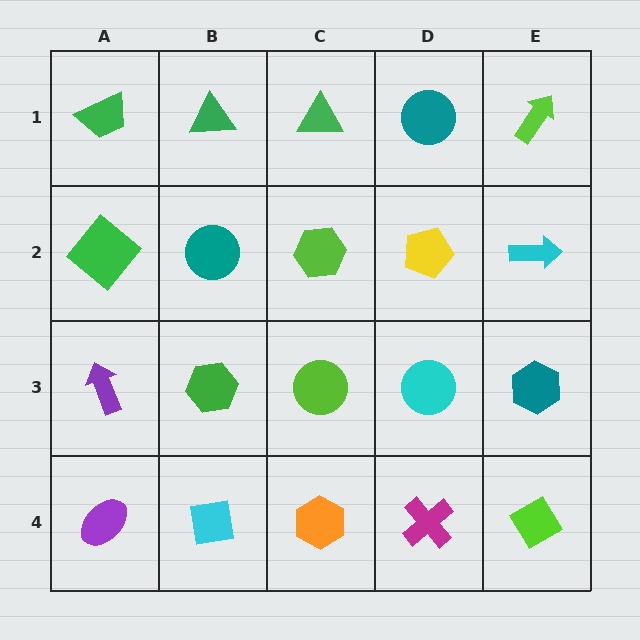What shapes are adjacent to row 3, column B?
A teal circle (row 2, column B), a cyan square (row 4, column B), a purple arrow (row 3, column A), a lime circle (row 3, column C).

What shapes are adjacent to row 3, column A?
A green diamond (row 2, column A), a purple ellipse (row 4, column A), a green hexagon (row 3, column B).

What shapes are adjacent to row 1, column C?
A lime hexagon (row 2, column C), a green triangle (row 1, column B), a teal circle (row 1, column D).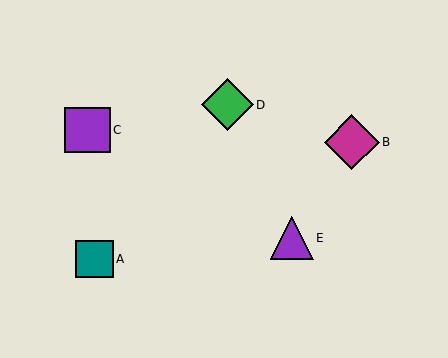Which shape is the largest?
The magenta diamond (labeled B) is the largest.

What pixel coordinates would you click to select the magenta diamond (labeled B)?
Click at (352, 142) to select the magenta diamond B.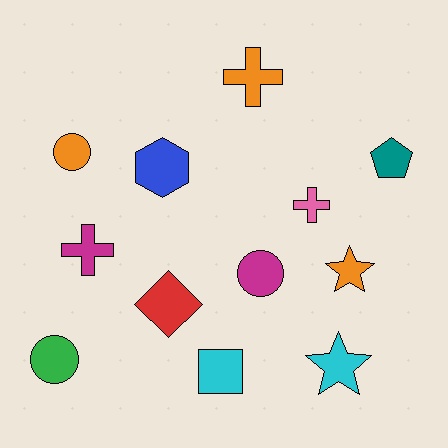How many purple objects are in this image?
There are no purple objects.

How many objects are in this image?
There are 12 objects.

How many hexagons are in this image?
There is 1 hexagon.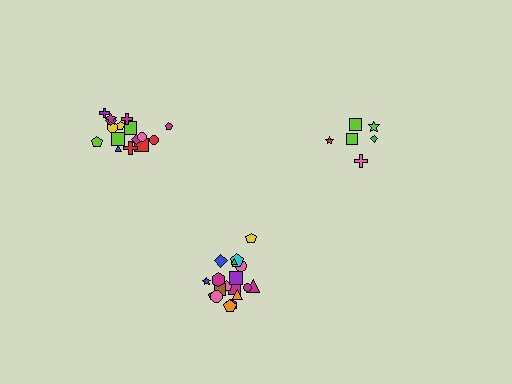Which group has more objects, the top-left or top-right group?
The top-left group.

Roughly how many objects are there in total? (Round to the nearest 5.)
Roughly 40 objects in total.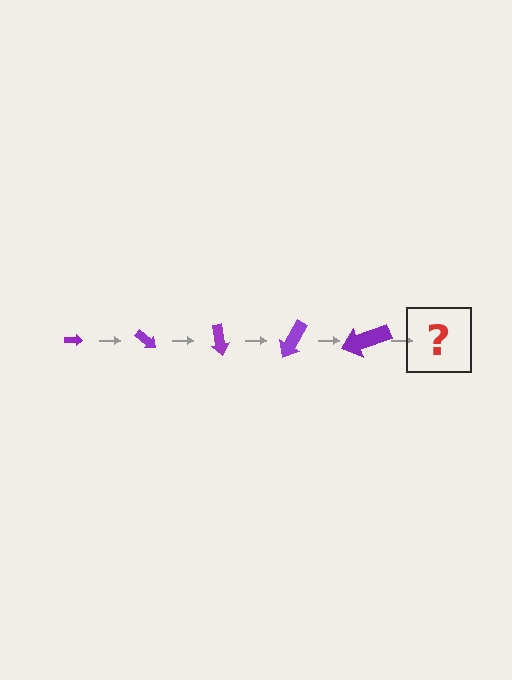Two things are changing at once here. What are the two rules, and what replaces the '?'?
The two rules are that the arrow grows larger each step and it rotates 40 degrees each step. The '?' should be an arrow, larger than the previous one and rotated 200 degrees from the start.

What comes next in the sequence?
The next element should be an arrow, larger than the previous one and rotated 200 degrees from the start.